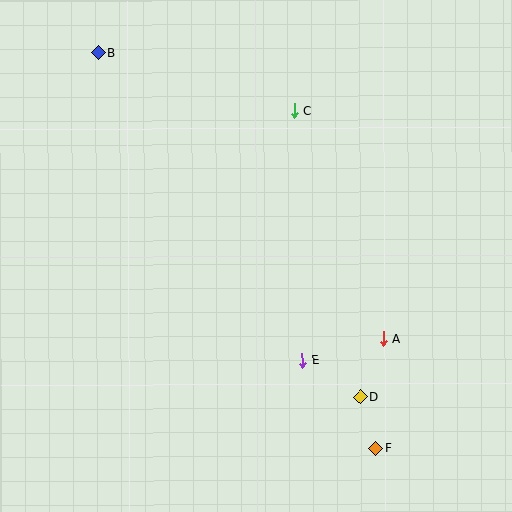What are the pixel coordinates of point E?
Point E is at (302, 360).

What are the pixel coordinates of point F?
Point F is at (376, 449).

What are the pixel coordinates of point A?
Point A is at (383, 339).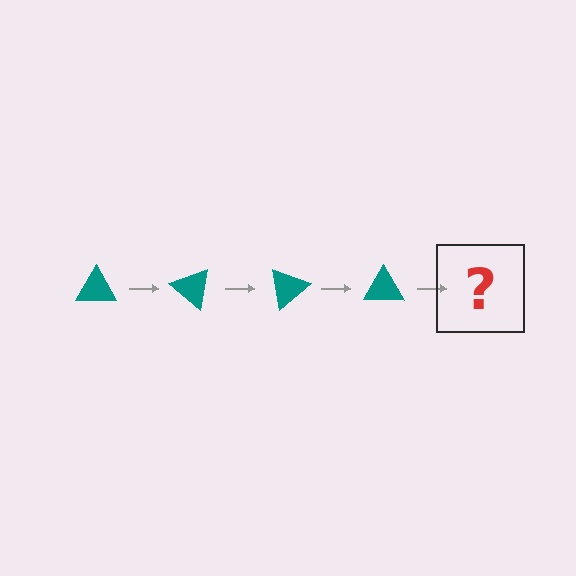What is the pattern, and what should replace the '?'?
The pattern is that the triangle rotates 40 degrees each step. The '?' should be a teal triangle rotated 160 degrees.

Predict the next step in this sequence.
The next step is a teal triangle rotated 160 degrees.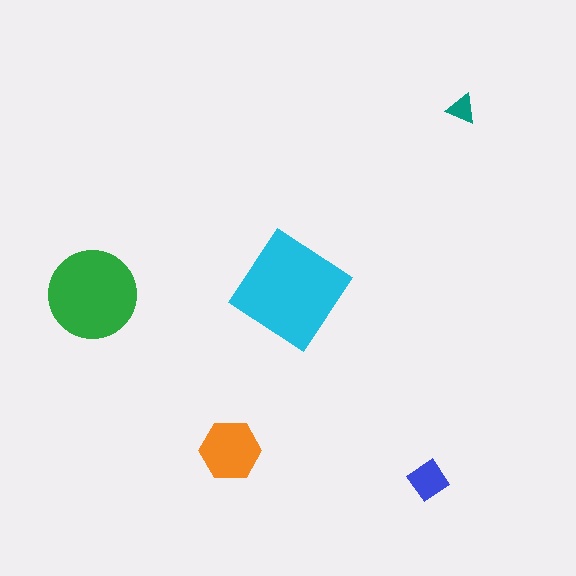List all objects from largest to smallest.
The cyan diamond, the green circle, the orange hexagon, the blue diamond, the teal triangle.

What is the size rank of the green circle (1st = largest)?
2nd.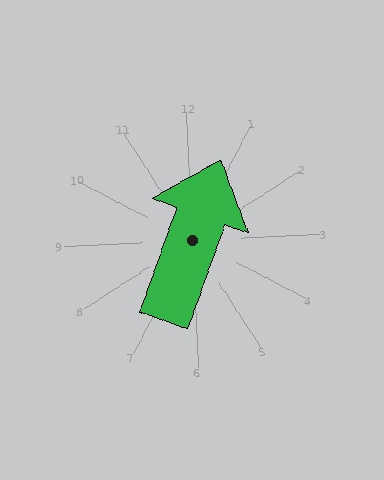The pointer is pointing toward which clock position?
Roughly 1 o'clock.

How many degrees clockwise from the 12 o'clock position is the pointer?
Approximately 22 degrees.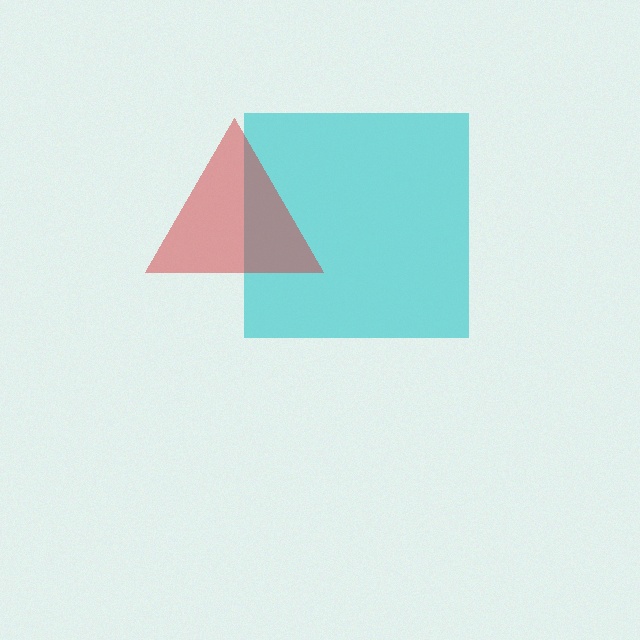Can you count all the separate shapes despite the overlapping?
Yes, there are 2 separate shapes.